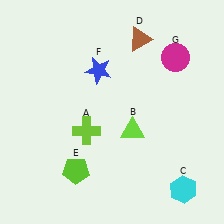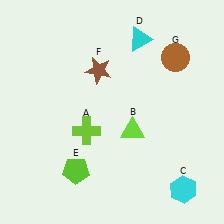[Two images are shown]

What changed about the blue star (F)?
In Image 1, F is blue. In Image 2, it changed to brown.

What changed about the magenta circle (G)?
In Image 1, G is magenta. In Image 2, it changed to brown.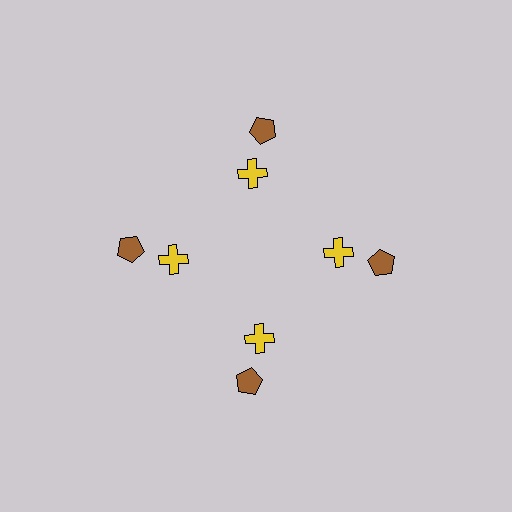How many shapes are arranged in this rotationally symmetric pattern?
There are 8 shapes, arranged in 4 groups of 2.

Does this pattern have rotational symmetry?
Yes, this pattern has 4-fold rotational symmetry. It looks the same after rotating 90 degrees around the center.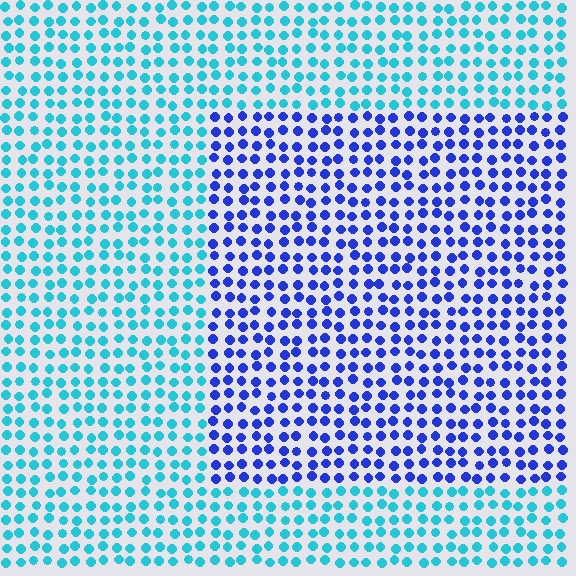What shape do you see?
I see a rectangle.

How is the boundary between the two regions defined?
The boundary is defined purely by a slight shift in hue (about 50 degrees). Spacing, size, and orientation are identical on both sides.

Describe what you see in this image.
The image is filled with small cyan elements in a uniform arrangement. A rectangle-shaped region is visible where the elements are tinted to a slightly different hue, forming a subtle color boundary.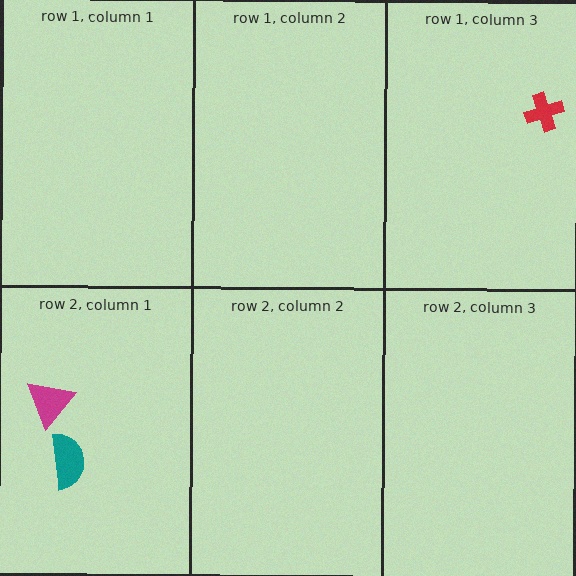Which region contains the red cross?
The row 1, column 3 region.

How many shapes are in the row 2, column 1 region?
2.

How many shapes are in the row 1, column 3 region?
1.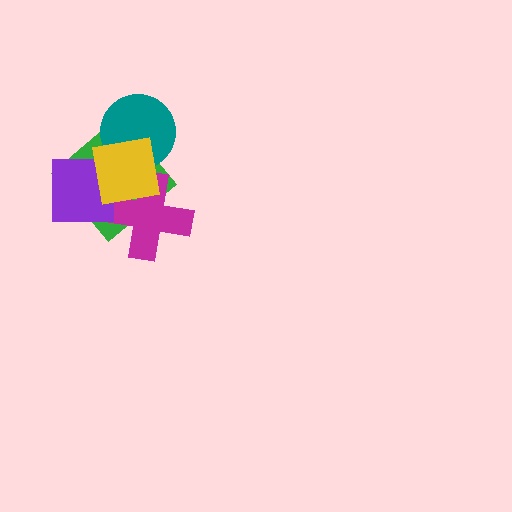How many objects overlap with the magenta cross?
2 objects overlap with the magenta cross.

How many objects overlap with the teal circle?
2 objects overlap with the teal circle.